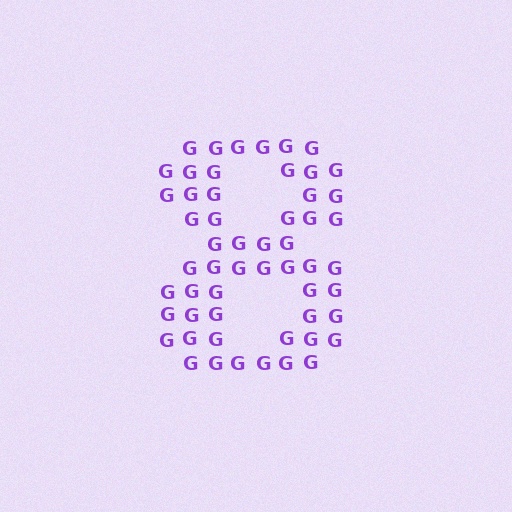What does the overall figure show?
The overall figure shows the digit 8.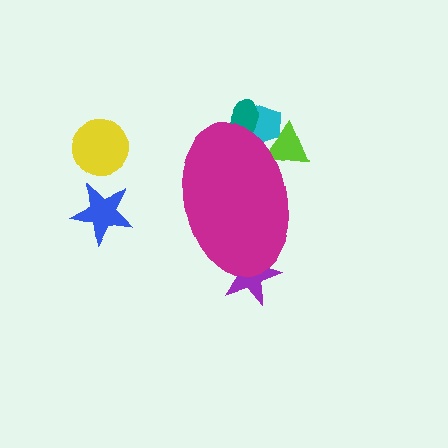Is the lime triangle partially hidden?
Yes, the lime triangle is partially hidden behind the magenta ellipse.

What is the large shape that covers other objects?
A magenta ellipse.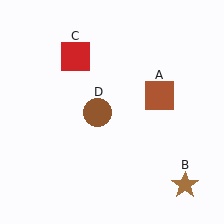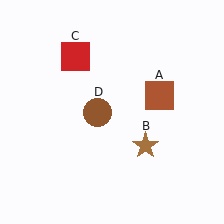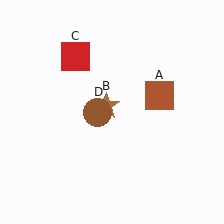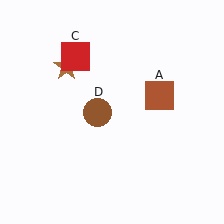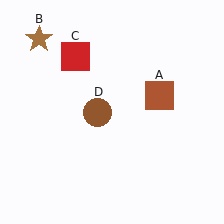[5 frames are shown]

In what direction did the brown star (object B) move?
The brown star (object B) moved up and to the left.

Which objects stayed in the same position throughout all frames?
Brown square (object A) and red square (object C) and brown circle (object D) remained stationary.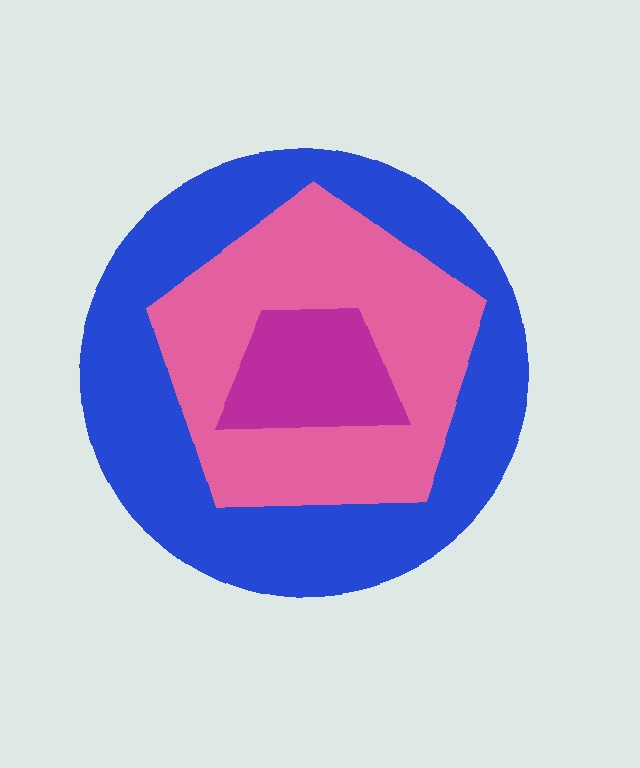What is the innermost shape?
The magenta trapezoid.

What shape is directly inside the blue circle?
The pink pentagon.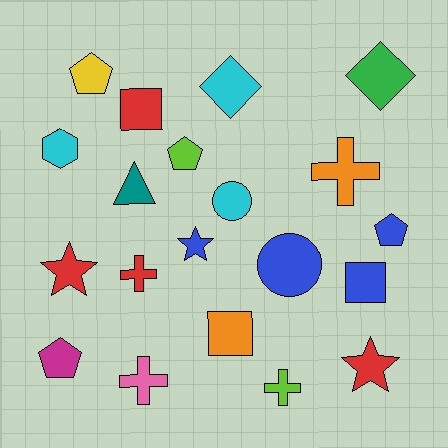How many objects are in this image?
There are 20 objects.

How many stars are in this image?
There are 3 stars.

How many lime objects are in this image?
There are 2 lime objects.